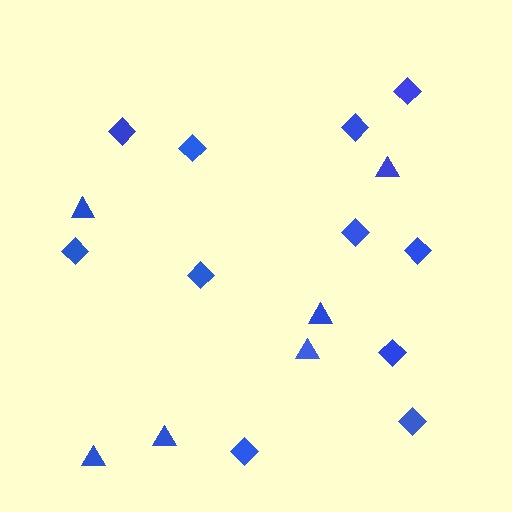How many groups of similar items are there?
There are 2 groups: one group of triangles (6) and one group of diamonds (11).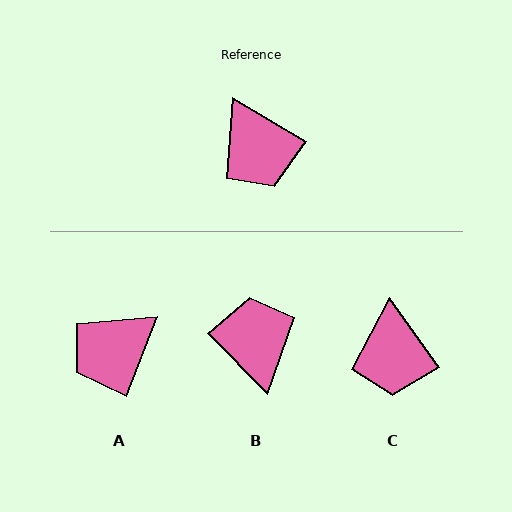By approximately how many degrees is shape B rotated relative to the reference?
Approximately 165 degrees counter-clockwise.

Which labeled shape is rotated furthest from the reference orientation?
B, about 165 degrees away.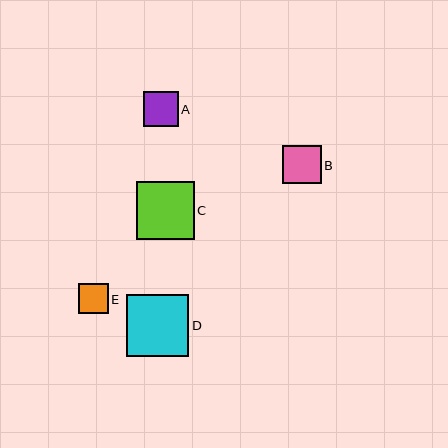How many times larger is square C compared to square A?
Square C is approximately 1.7 times the size of square A.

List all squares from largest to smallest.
From largest to smallest: D, C, B, A, E.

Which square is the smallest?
Square E is the smallest with a size of approximately 30 pixels.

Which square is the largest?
Square D is the largest with a size of approximately 62 pixels.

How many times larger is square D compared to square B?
Square D is approximately 1.6 times the size of square B.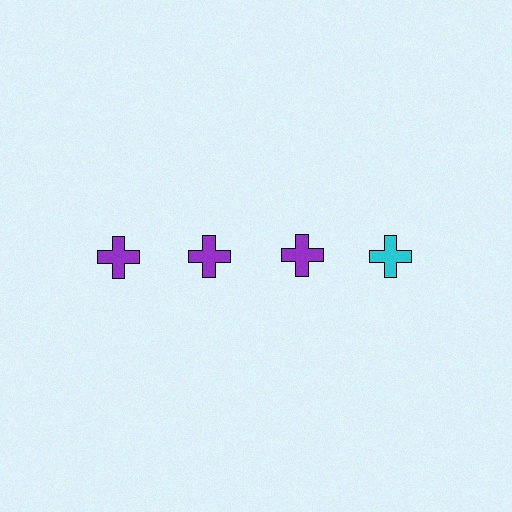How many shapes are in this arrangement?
There are 4 shapes arranged in a grid pattern.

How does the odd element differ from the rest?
It has a different color: cyan instead of purple.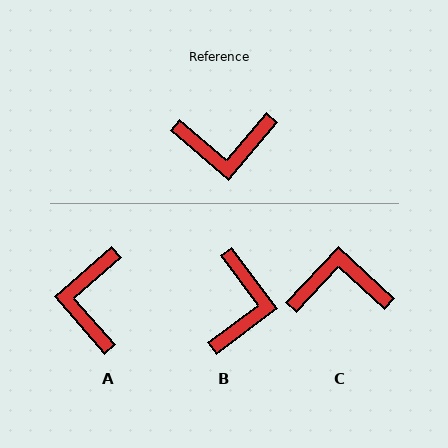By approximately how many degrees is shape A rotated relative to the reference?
Approximately 98 degrees clockwise.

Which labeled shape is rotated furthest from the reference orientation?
C, about 178 degrees away.